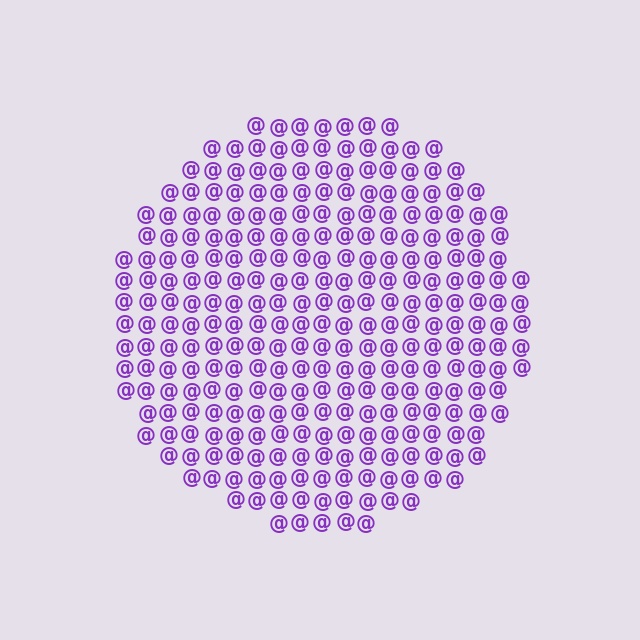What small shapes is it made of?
It is made of small at signs.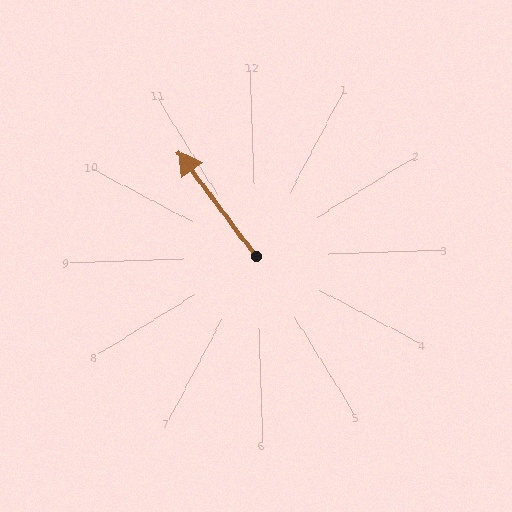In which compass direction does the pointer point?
Northwest.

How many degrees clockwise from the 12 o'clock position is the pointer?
Approximately 325 degrees.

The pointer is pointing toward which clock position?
Roughly 11 o'clock.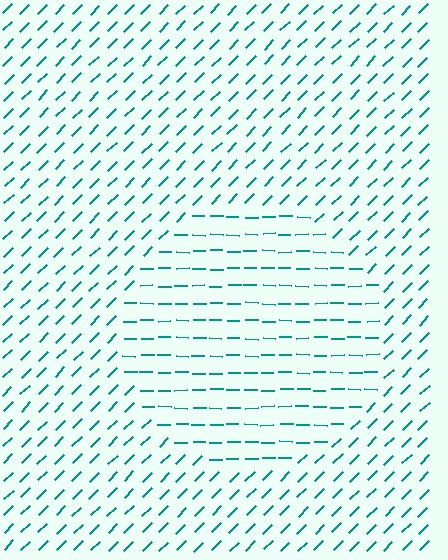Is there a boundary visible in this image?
Yes, there is a texture boundary formed by a change in line orientation.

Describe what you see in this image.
The image is filled with small teal line segments. A circle region in the image has lines oriented differently from the surrounding lines, creating a visible texture boundary.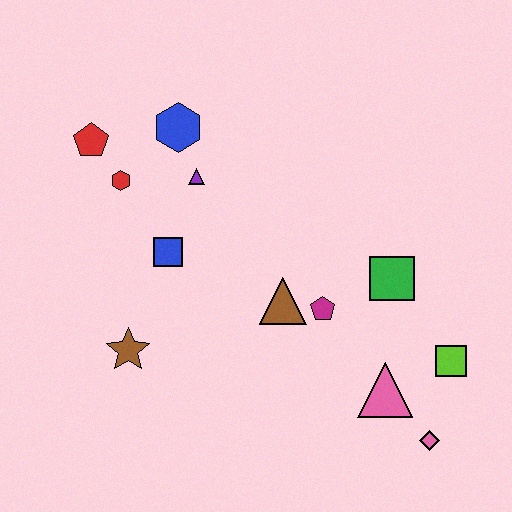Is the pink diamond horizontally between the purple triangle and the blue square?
No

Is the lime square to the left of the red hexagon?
No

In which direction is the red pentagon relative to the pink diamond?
The red pentagon is to the left of the pink diamond.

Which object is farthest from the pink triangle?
The red pentagon is farthest from the pink triangle.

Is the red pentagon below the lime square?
No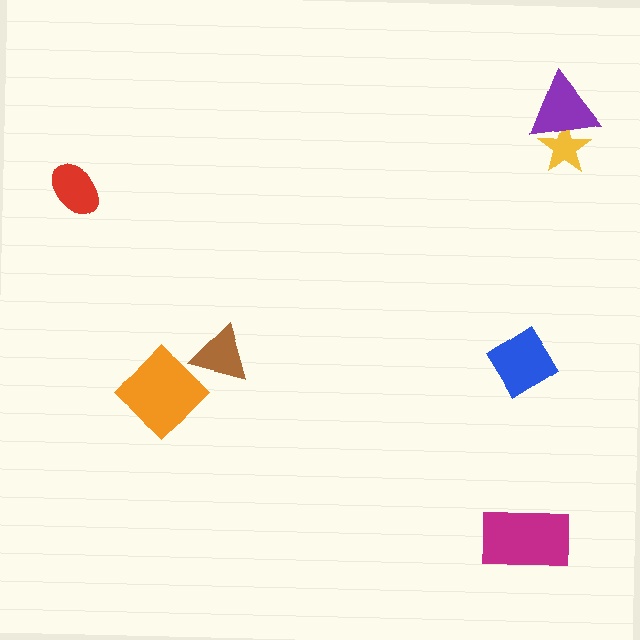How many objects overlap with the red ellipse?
0 objects overlap with the red ellipse.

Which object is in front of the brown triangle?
The orange diamond is in front of the brown triangle.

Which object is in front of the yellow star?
The purple triangle is in front of the yellow star.